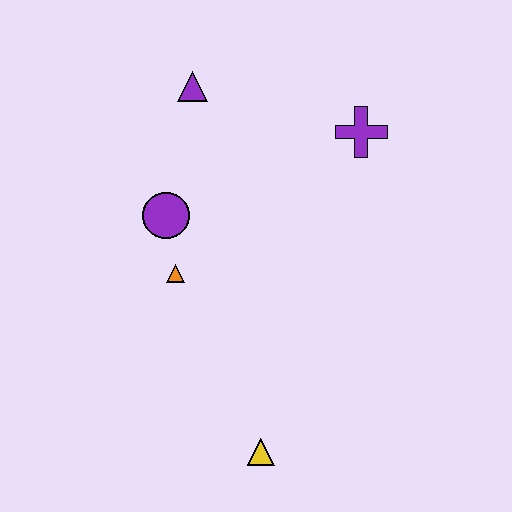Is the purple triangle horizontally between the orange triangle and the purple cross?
Yes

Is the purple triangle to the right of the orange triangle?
Yes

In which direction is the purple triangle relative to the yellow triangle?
The purple triangle is above the yellow triangle.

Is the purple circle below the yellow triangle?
No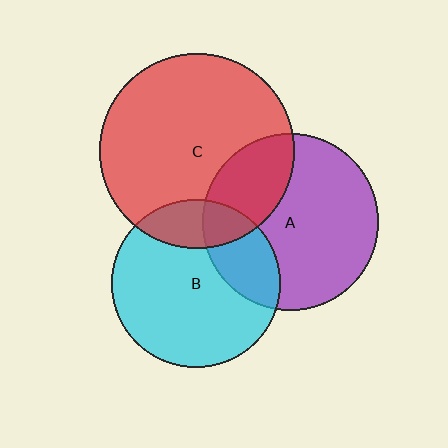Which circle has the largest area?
Circle C (red).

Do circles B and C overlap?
Yes.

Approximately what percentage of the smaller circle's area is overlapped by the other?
Approximately 20%.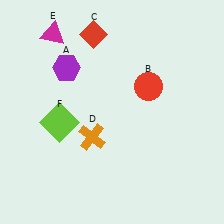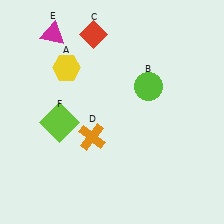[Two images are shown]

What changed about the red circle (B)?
In Image 1, B is red. In Image 2, it changed to lime.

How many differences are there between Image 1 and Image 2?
There are 2 differences between the two images.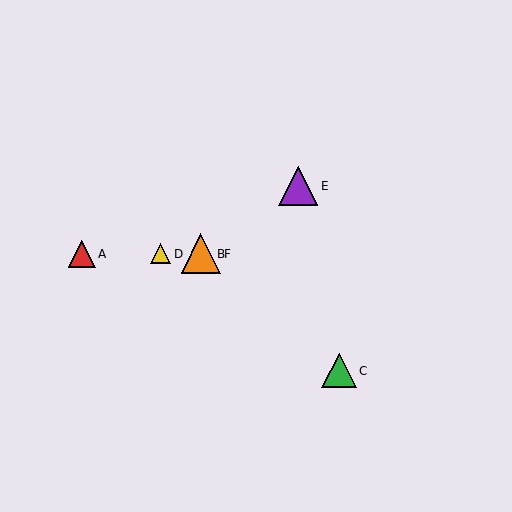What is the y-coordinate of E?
Object E is at y≈186.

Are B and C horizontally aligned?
No, B is at y≈254 and C is at y≈371.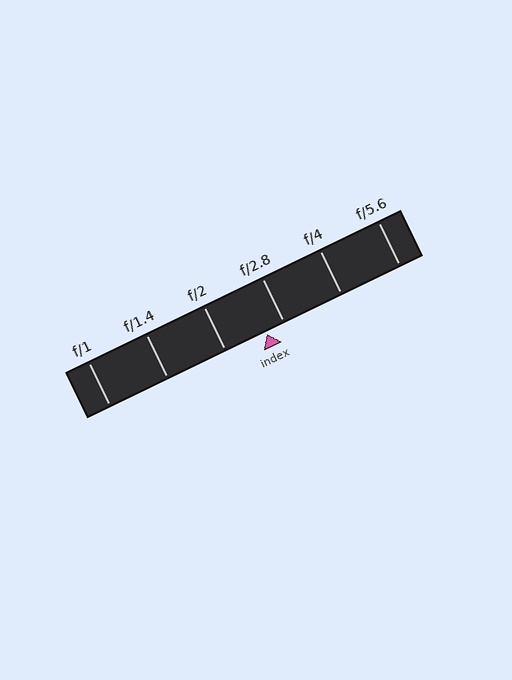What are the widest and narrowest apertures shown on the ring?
The widest aperture shown is f/1 and the narrowest is f/5.6.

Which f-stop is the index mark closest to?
The index mark is closest to f/2.8.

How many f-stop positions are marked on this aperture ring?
There are 6 f-stop positions marked.